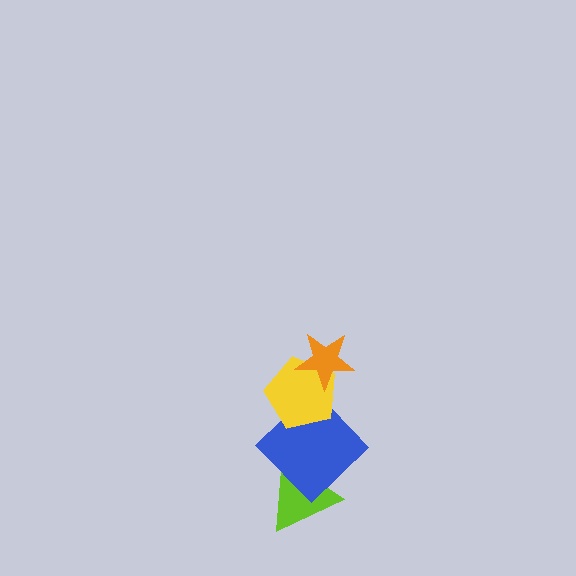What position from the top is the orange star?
The orange star is 1st from the top.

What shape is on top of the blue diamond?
The yellow pentagon is on top of the blue diamond.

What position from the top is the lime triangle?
The lime triangle is 4th from the top.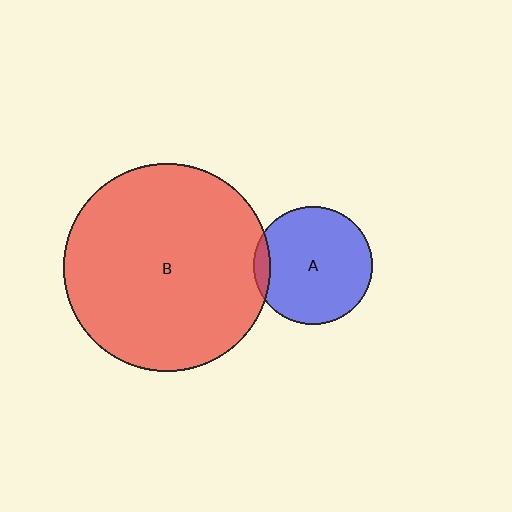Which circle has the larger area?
Circle B (red).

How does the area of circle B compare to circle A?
Approximately 3.1 times.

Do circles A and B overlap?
Yes.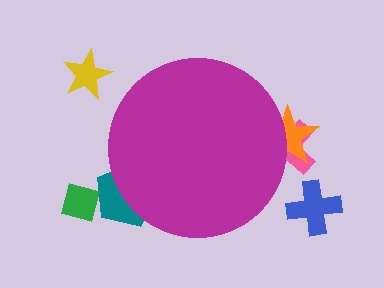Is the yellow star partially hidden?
No, the yellow star is fully visible.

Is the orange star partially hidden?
Yes, the orange star is partially hidden behind the magenta circle.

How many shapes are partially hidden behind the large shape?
3 shapes are partially hidden.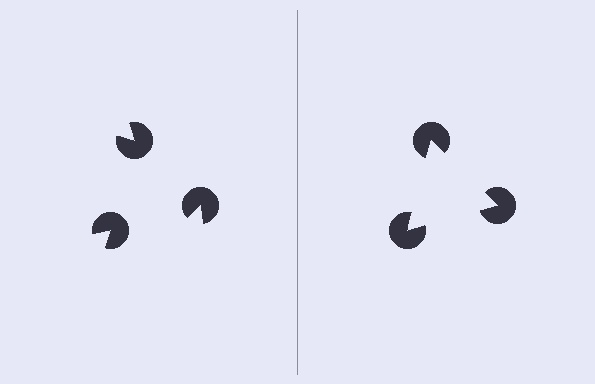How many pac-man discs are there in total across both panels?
6 — 3 on each side.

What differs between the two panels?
The pac-man discs are positioned identically on both sides; only the wedge orientations differ. On the right they align to a triangle; on the left they are misaligned.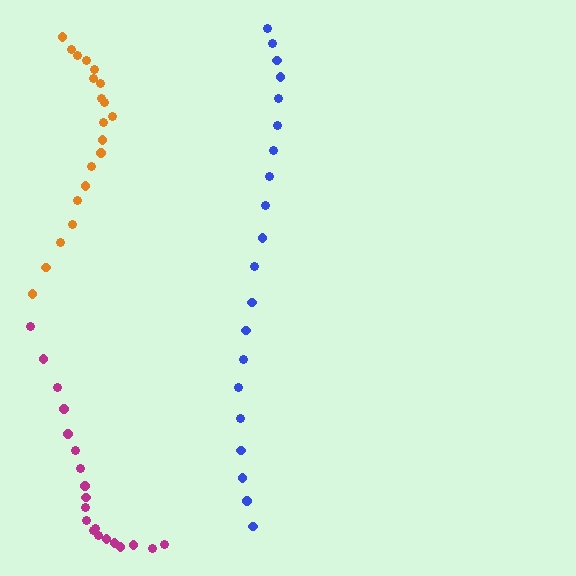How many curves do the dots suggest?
There are 3 distinct paths.